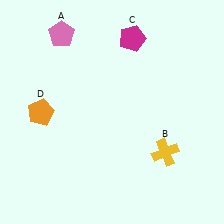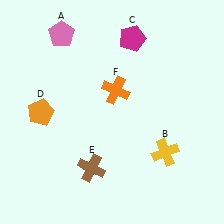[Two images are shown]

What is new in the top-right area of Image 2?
An orange cross (F) was added in the top-right area of Image 2.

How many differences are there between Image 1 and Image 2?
There are 2 differences between the two images.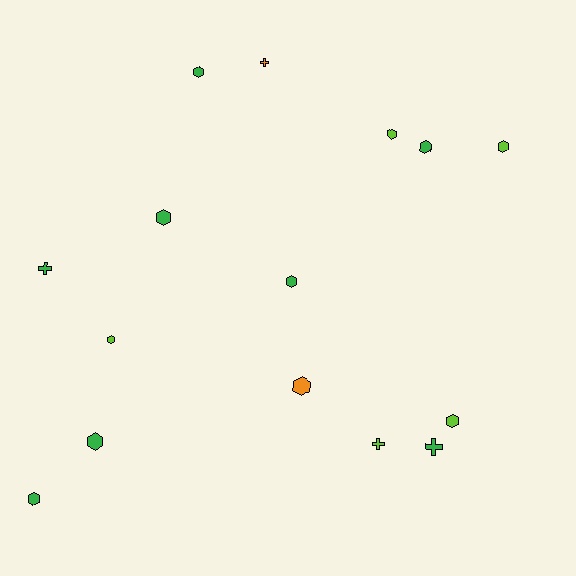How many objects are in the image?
There are 15 objects.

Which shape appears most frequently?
Hexagon, with 11 objects.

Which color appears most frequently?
Green, with 8 objects.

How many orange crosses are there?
There is 1 orange cross.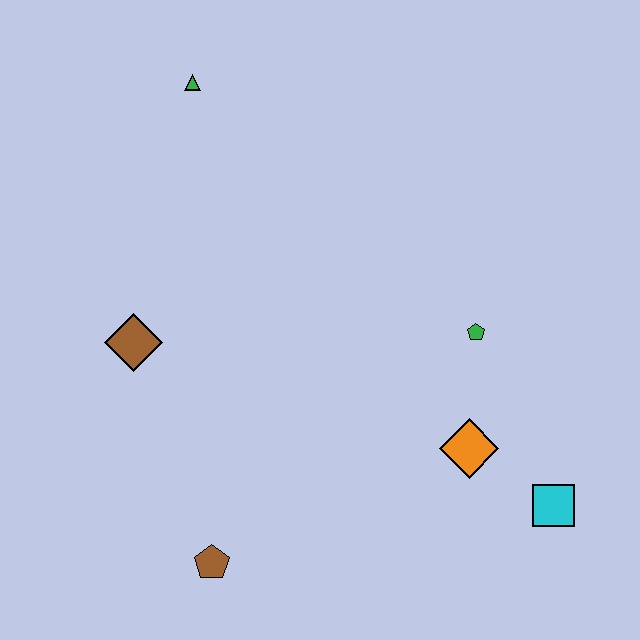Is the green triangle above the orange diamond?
Yes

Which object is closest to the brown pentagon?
The brown diamond is closest to the brown pentagon.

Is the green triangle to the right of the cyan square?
No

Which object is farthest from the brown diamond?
The cyan square is farthest from the brown diamond.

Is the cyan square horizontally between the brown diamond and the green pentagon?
No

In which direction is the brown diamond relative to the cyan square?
The brown diamond is to the left of the cyan square.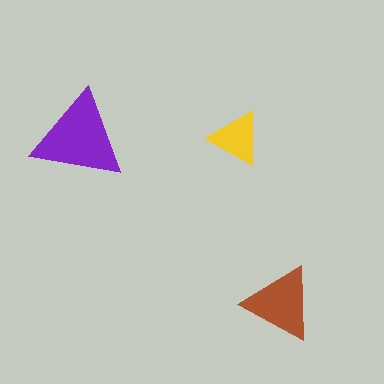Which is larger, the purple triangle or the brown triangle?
The purple one.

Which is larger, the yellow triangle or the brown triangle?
The brown one.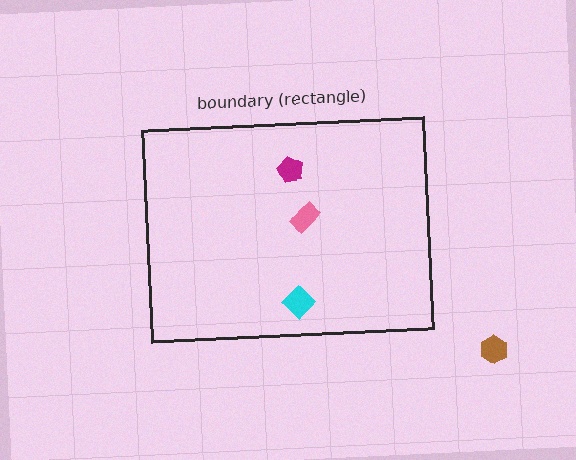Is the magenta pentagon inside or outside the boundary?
Inside.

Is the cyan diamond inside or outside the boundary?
Inside.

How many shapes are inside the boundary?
3 inside, 1 outside.